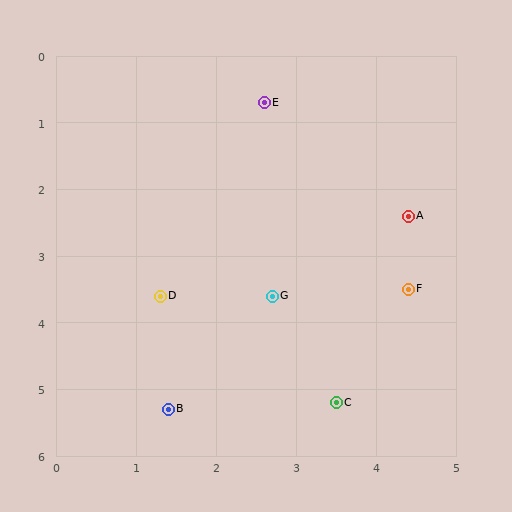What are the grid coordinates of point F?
Point F is at approximately (4.4, 3.5).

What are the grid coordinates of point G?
Point G is at approximately (2.7, 3.6).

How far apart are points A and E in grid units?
Points A and E are about 2.5 grid units apart.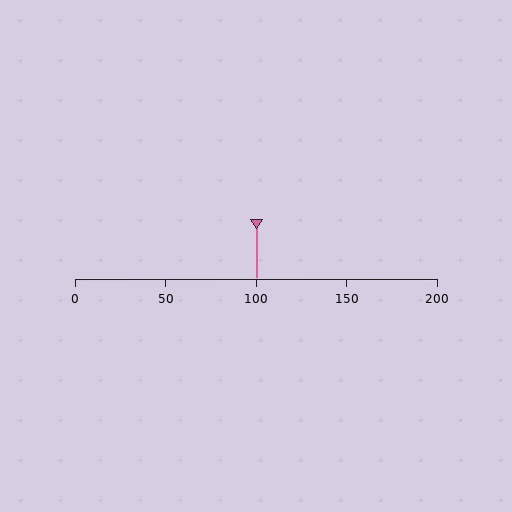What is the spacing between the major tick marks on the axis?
The major ticks are spaced 50 apart.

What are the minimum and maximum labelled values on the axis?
The axis runs from 0 to 200.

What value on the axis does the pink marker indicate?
The marker indicates approximately 100.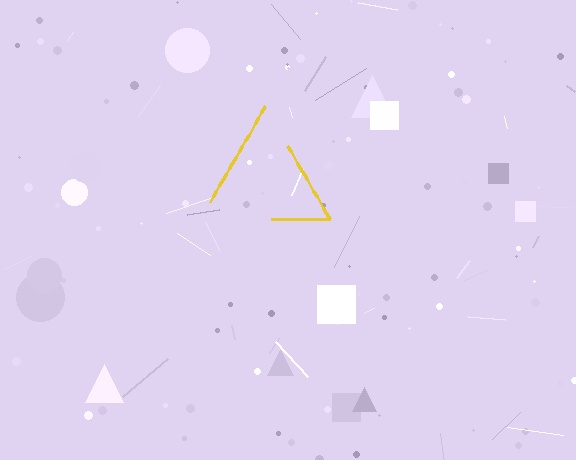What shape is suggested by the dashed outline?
The dashed outline suggests a triangle.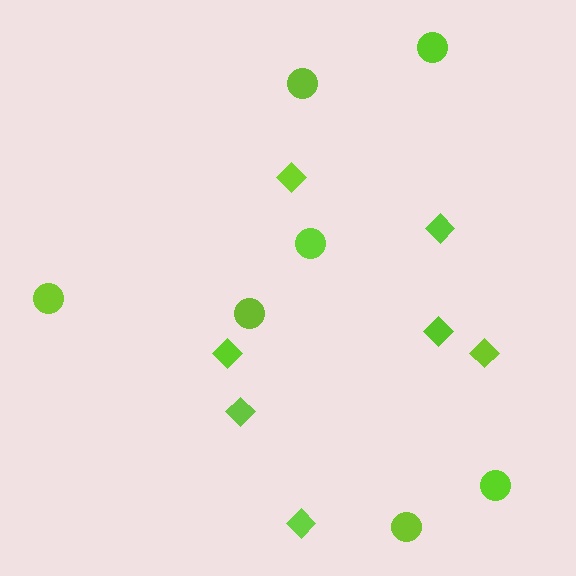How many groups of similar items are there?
There are 2 groups: one group of diamonds (7) and one group of circles (7).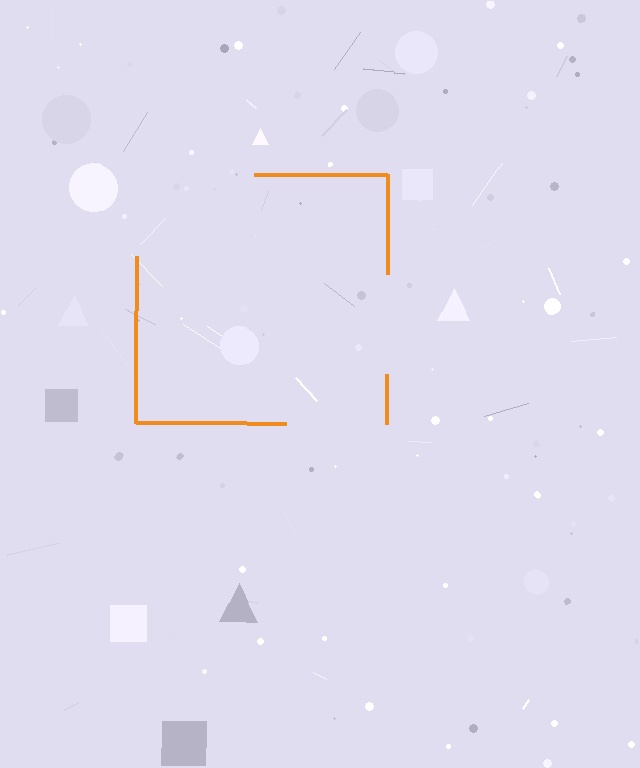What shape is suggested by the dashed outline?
The dashed outline suggests a square.